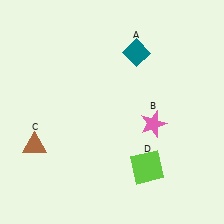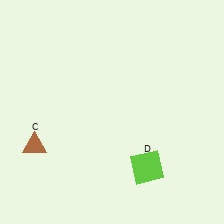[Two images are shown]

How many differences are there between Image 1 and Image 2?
There are 2 differences between the two images.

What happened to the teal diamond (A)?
The teal diamond (A) was removed in Image 2. It was in the top-right area of Image 1.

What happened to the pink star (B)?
The pink star (B) was removed in Image 2. It was in the bottom-right area of Image 1.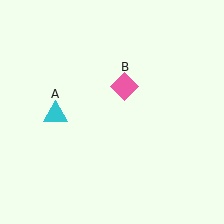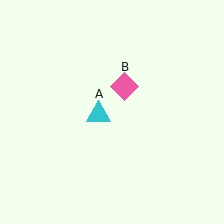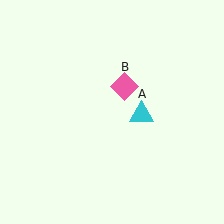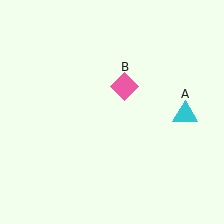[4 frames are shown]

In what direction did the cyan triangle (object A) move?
The cyan triangle (object A) moved right.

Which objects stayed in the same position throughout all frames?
Pink diamond (object B) remained stationary.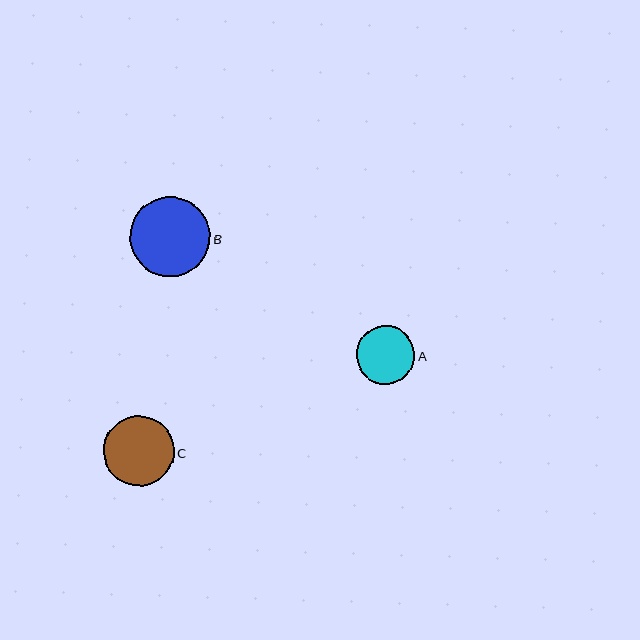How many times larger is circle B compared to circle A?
Circle B is approximately 1.4 times the size of circle A.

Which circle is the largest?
Circle B is the largest with a size of approximately 80 pixels.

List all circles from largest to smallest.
From largest to smallest: B, C, A.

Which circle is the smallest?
Circle A is the smallest with a size of approximately 59 pixels.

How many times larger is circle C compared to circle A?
Circle C is approximately 1.2 times the size of circle A.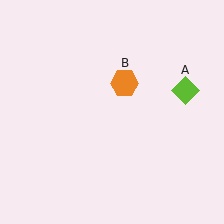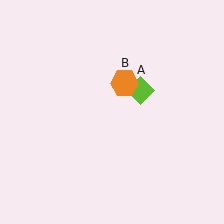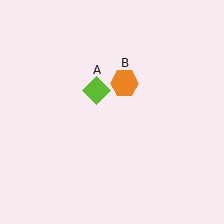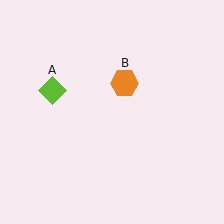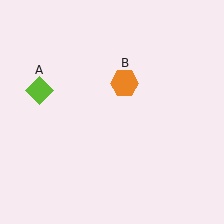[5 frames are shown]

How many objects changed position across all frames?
1 object changed position: lime diamond (object A).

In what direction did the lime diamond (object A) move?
The lime diamond (object A) moved left.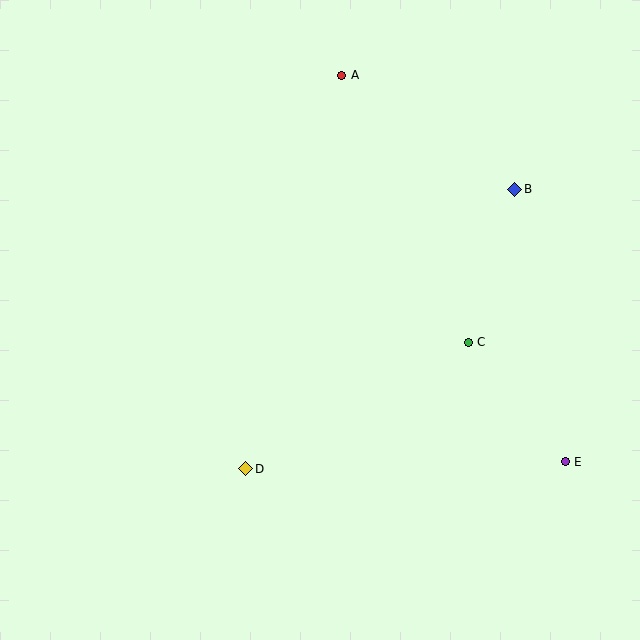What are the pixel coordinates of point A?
Point A is at (342, 75).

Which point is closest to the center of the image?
Point C at (468, 342) is closest to the center.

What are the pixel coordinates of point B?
Point B is at (515, 189).